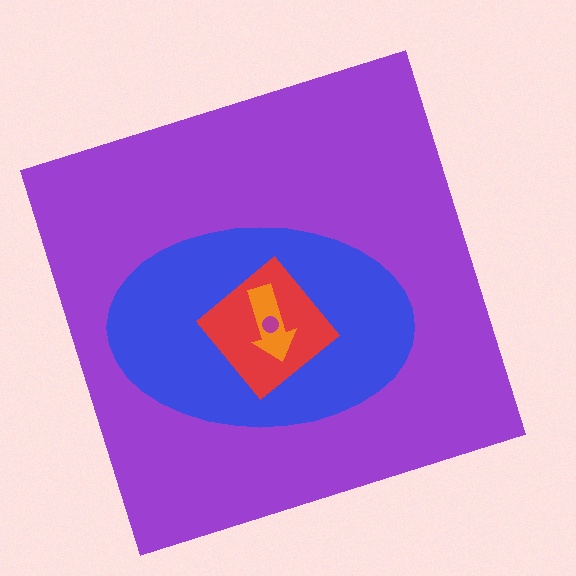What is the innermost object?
The magenta circle.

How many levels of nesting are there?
5.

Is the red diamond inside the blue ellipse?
Yes.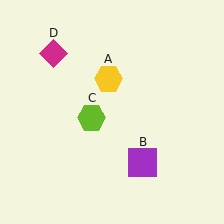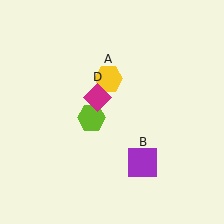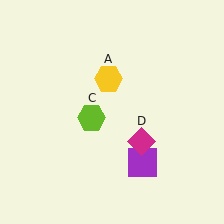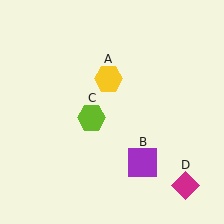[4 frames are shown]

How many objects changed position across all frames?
1 object changed position: magenta diamond (object D).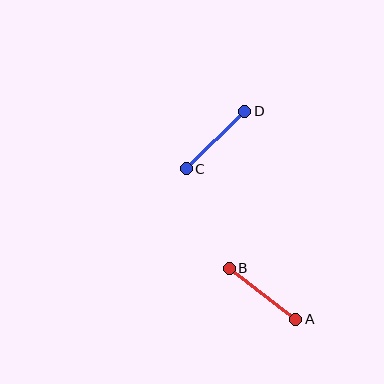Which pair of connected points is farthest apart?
Points A and B are farthest apart.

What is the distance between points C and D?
The distance is approximately 82 pixels.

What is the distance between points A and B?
The distance is approximately 84 pixels.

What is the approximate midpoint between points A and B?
The midpoint is at approximately (263, 294) pixels.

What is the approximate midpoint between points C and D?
The midpoint is at approximately (215, 140) pixels.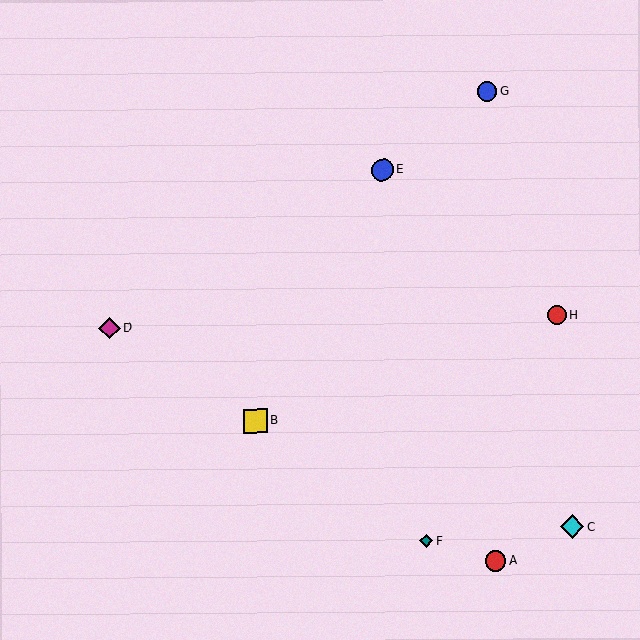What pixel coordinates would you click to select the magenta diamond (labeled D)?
Click at (110, 328) to select the magenta diamond D.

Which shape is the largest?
The yellow square (labeled B) is the largest.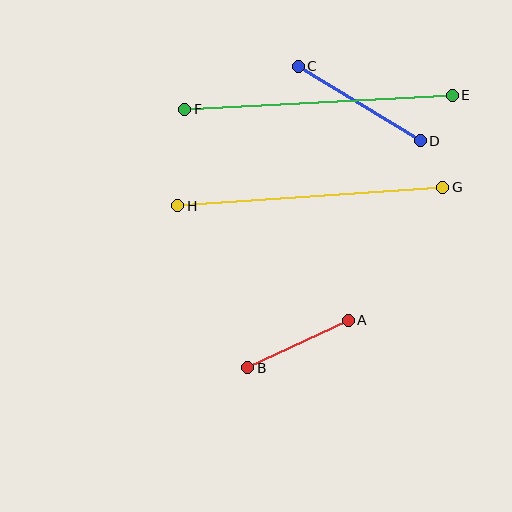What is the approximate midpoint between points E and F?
The midpoint is at approximately (318, 102) pixels.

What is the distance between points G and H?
The distance is approximately 266 pixels.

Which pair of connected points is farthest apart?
Points E and F are farthest apart.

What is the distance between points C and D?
The distance is approximately 143 pixels.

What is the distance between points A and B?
The distance is approximately 111 pixels.